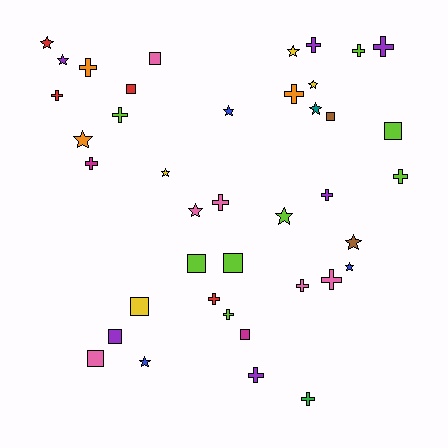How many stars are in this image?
There are 13 stars.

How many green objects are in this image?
There is 1 green object.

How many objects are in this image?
There are 40 objects.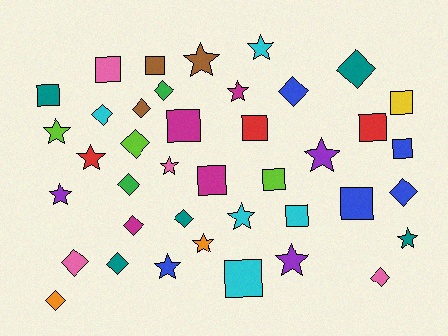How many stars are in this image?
There are 13 stars.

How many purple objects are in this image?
There are 3 purple objects.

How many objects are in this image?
There are 40 objects.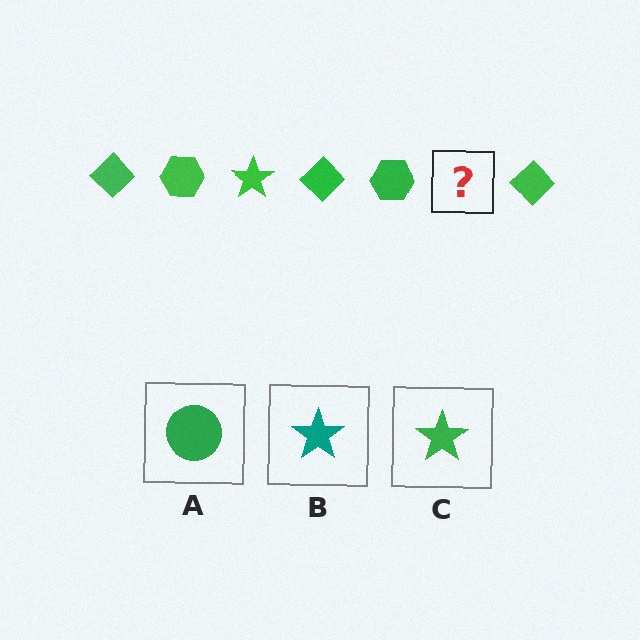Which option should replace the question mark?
Option C.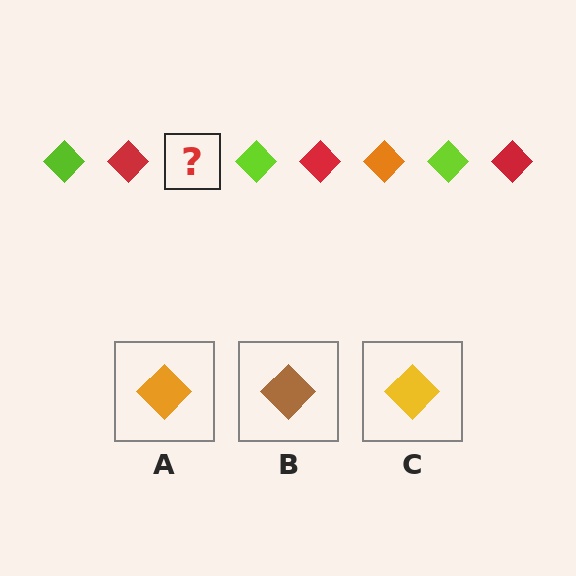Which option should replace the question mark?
Option A.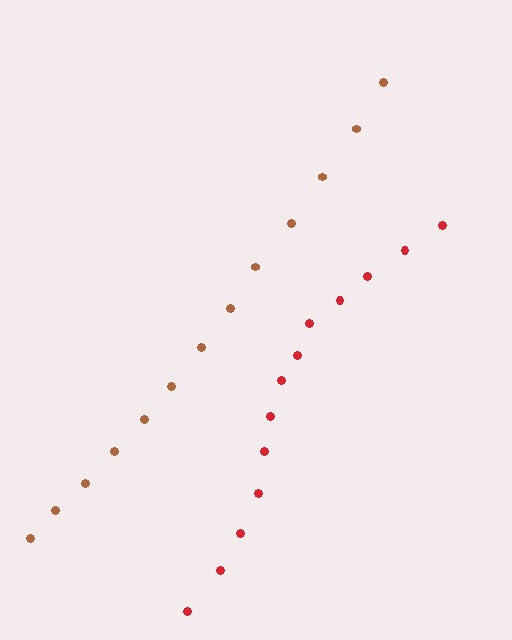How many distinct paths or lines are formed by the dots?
There are 2 distinct paths.